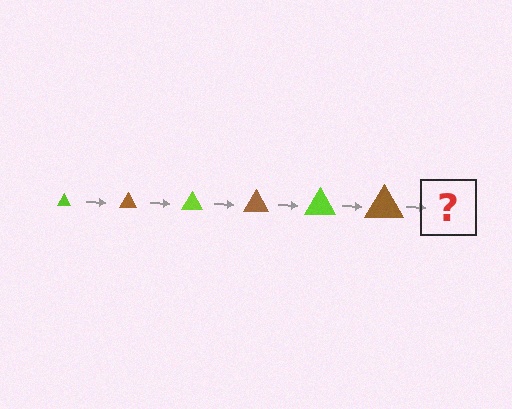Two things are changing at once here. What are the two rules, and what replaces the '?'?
The two rules are that the triangle grows larger each step and the color cycles through lime and brown. The '?' should be a lime triangle, larger than the previous one.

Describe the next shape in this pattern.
It should be a lime triangle, larger than the previous one.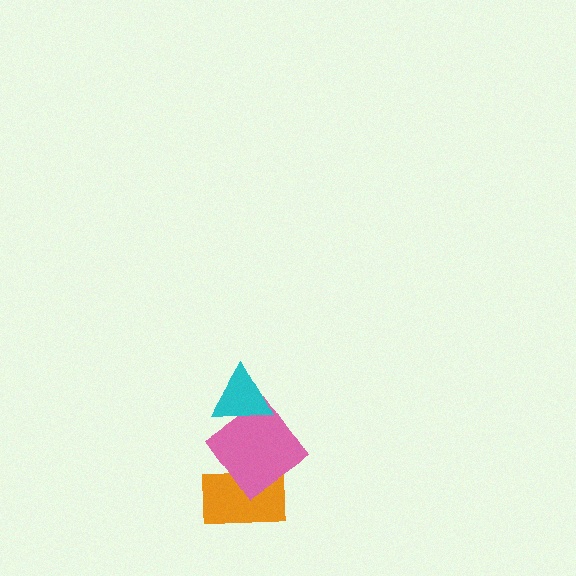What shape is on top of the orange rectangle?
The pink diamond is on top of the orange rectangle.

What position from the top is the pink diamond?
The pink diamond is 2nd from the top.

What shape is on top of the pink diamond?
The cyan triangle is on top of the pink diamond.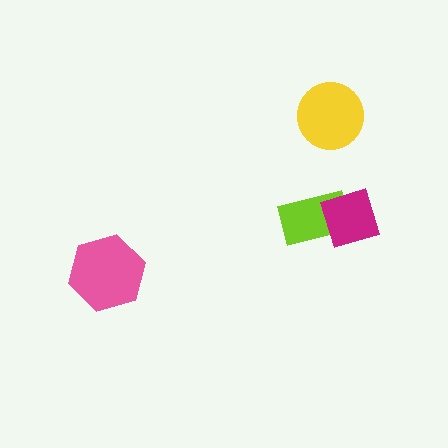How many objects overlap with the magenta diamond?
1 object overlaps with the magenta diamond.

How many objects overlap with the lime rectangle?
1 object overlaps with the lime rectangle.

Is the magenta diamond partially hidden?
No, no other shape covers it.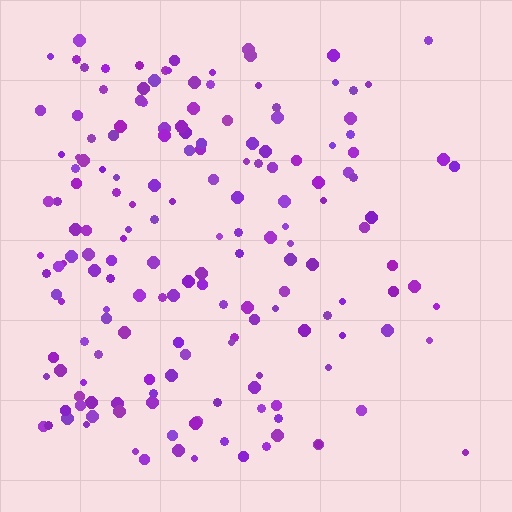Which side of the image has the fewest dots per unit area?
The right.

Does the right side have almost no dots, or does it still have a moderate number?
Still a moderate number, just noticeably fewer than the left.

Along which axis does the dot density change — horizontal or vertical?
Horizontal.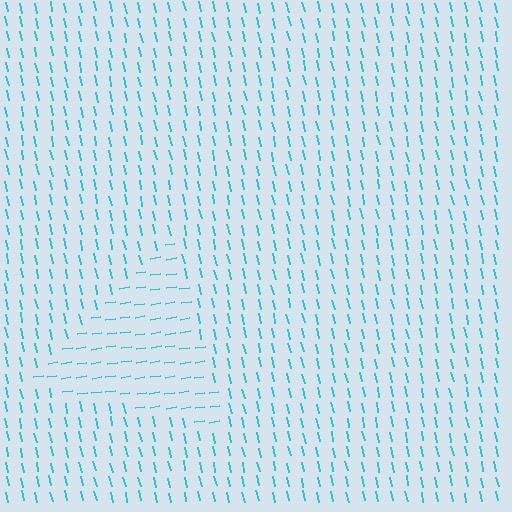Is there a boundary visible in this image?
Yes, there is a texture boundary formed by a change in line orientation.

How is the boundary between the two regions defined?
The boundary is defined purely by a change in line orientation (approximately 86 degrees difference). All lines are the same color and thickness.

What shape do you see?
I see a triangle.